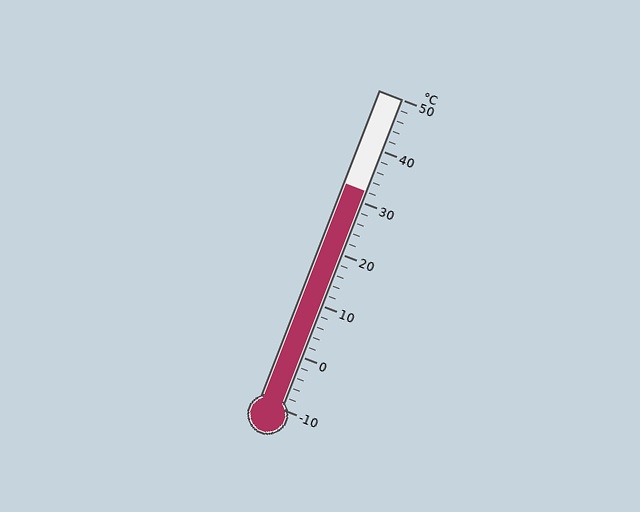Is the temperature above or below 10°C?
The temperature is above 10°C.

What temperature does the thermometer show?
The thermometer shows approximately 32°C.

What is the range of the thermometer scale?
The thermometer scale ranges from -10°C to 50°C.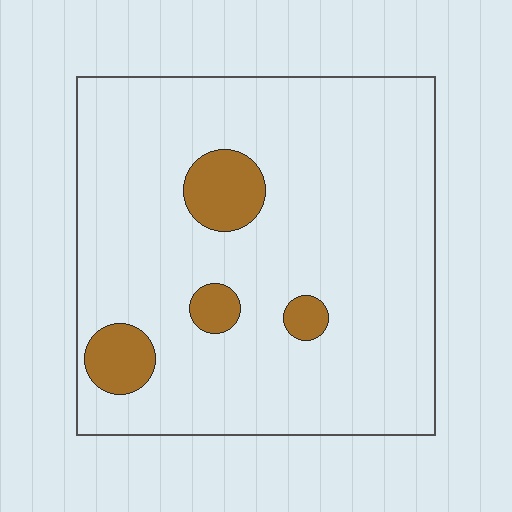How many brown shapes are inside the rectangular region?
4.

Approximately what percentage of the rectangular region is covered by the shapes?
Approximately 10%.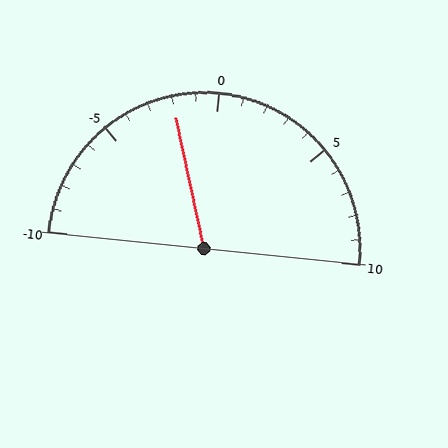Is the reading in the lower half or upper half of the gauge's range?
The reading is in the lower half of the range (-10 to 10).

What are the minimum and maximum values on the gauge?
The gauge ranges from -10 to 10.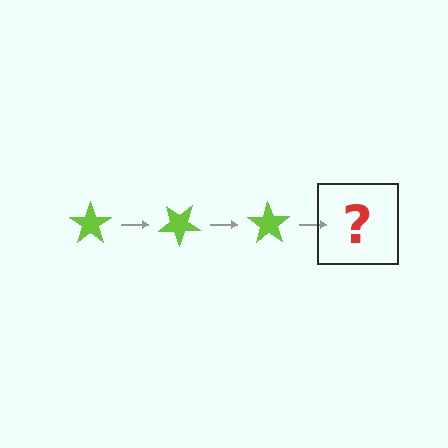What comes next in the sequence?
The next element should be a lime star rotated 105 degrees.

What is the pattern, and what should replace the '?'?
The pattern is that the star rotates 35 degrees each step. The '?' should be a lime star rotated 105 degrees.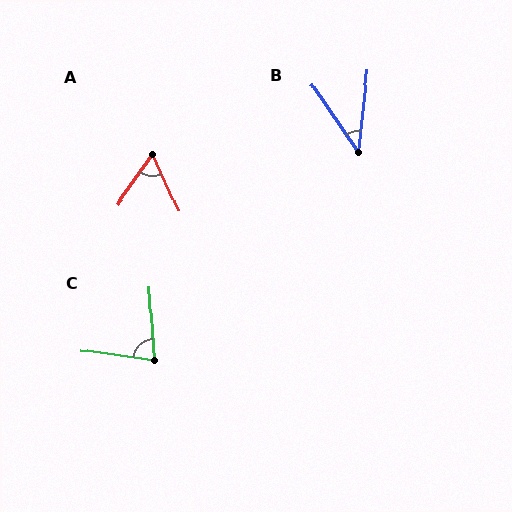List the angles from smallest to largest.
B (41°), A (59°), C (79°).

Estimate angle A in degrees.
Approximately 59 degrees.